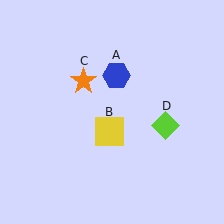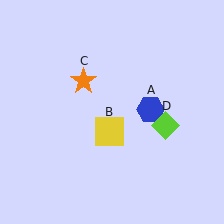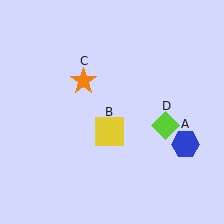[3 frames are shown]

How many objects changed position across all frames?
1 object changed position: blue hexagon (object A).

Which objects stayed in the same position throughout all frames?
Yellow square (object B) and orange star (object C) and lime diamond (object D) remained stationary.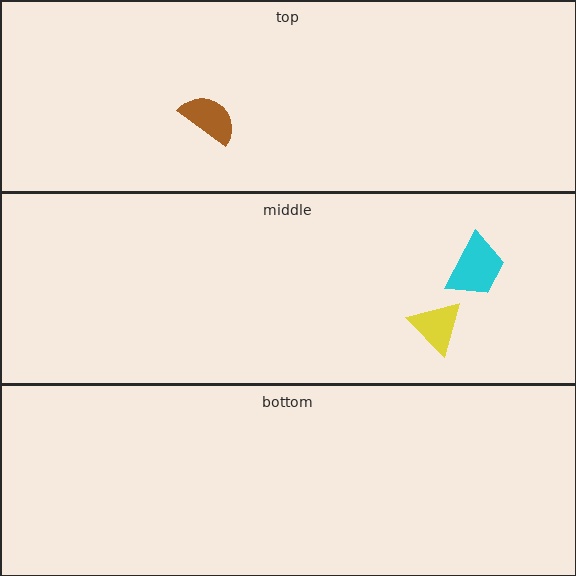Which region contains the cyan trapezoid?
The middle region.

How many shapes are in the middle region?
2.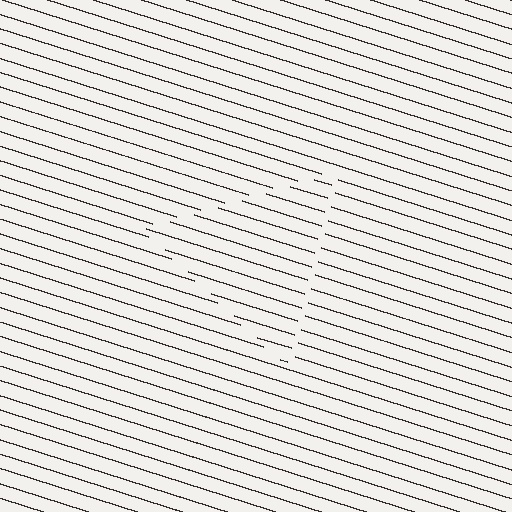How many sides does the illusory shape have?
3 sides — the line-ends trace a triangle.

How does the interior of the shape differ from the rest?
The interior of the shape contains the same grating, shifted by half a period — the contour is defined by the phase discontinuity where line-ends from the inner and outer gratings abut.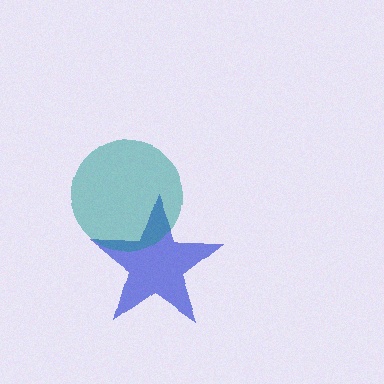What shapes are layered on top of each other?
The layered shapes are: a blue star, a teal circle.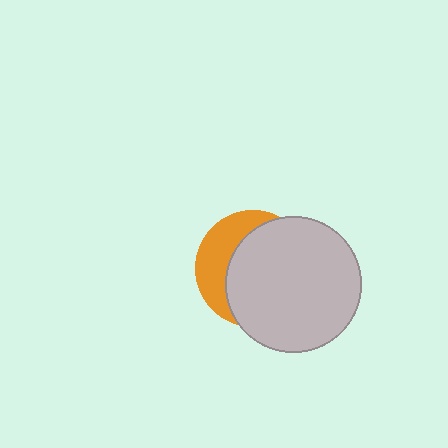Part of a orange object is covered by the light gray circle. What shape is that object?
It is a circle.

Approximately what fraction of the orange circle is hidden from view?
Roughly 67% of the orange circle is hidden behind the light gray circle.